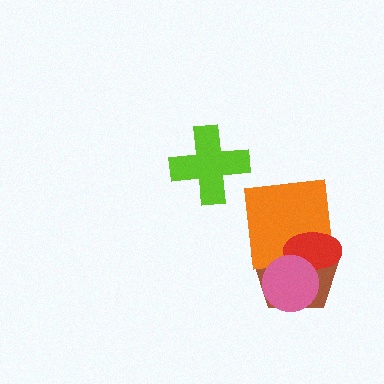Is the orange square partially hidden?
Yes, it is partially covered by another shape.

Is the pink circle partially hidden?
No, no other shape covers it.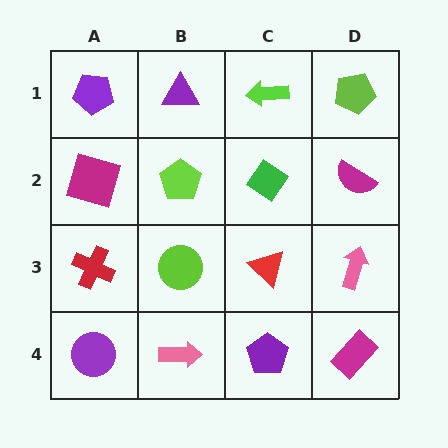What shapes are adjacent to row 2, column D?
A lime pentagon (row 1, column D), a pink arrow (row 3, column D), a green diamond (row 2, column C).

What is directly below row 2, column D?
A pink arrow.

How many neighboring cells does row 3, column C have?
4.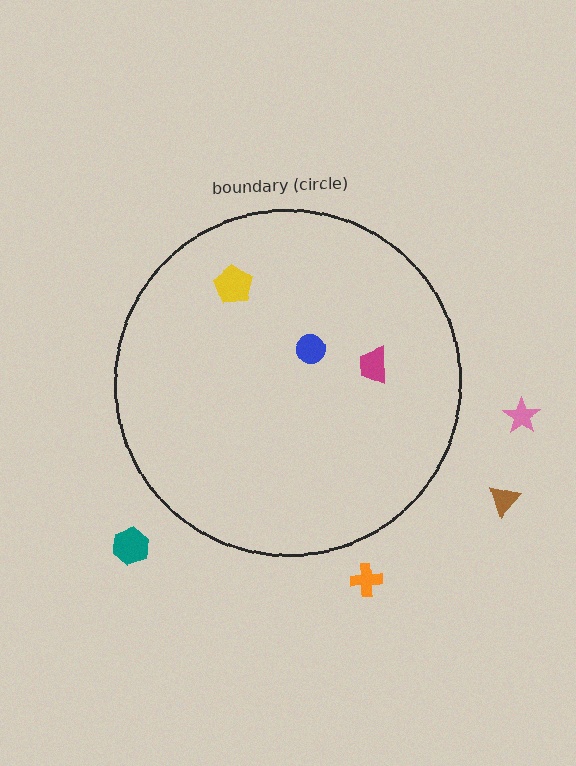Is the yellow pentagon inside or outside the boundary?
Inside.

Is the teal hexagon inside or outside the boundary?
Outside.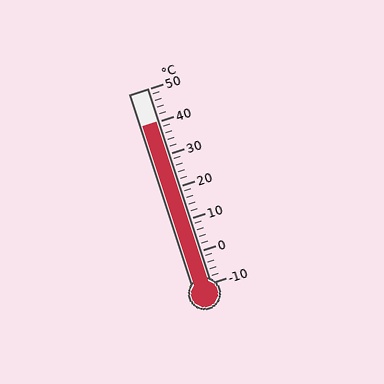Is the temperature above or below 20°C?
The temperature is above 20°C.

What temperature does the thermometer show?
The thermometer shows approximately 40°C.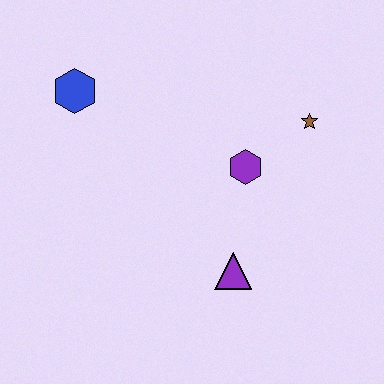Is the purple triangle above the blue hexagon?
No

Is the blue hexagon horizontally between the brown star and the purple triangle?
No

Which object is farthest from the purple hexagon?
The blue hexagon is farthest from the purple hexagon.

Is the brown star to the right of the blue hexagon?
Yes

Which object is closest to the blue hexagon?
The purple hexagon is closest to the blue hexagon.